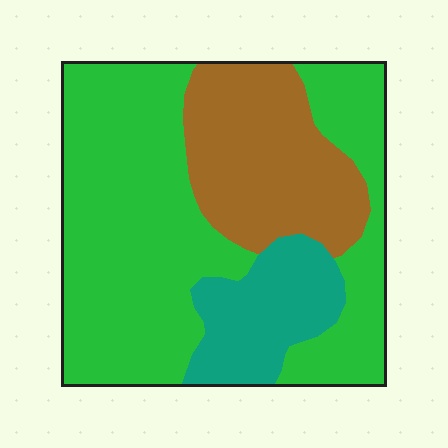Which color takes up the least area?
Teal, at roughly 15%.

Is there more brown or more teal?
Brown.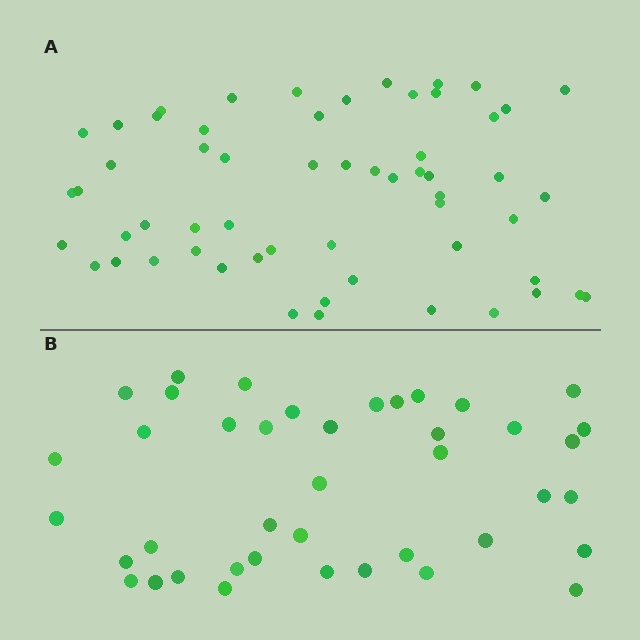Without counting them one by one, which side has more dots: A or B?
Region A (the top region) has more dots.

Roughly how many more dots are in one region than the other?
Region A has approximately 15 more dots than region B.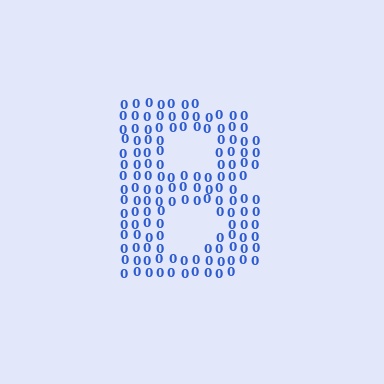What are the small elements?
The small elements are digit 0's.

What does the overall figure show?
The overall figure shows the letter B.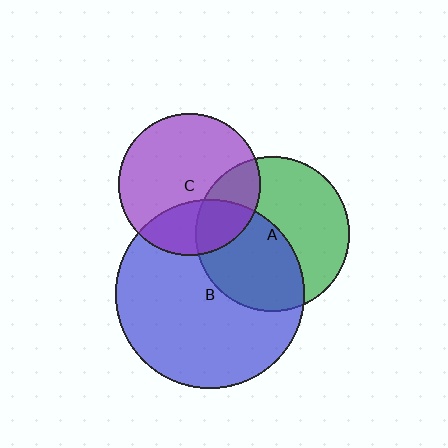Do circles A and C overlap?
Yes.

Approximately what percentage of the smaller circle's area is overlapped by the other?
Approximately 25%.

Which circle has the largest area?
Circle B (blue).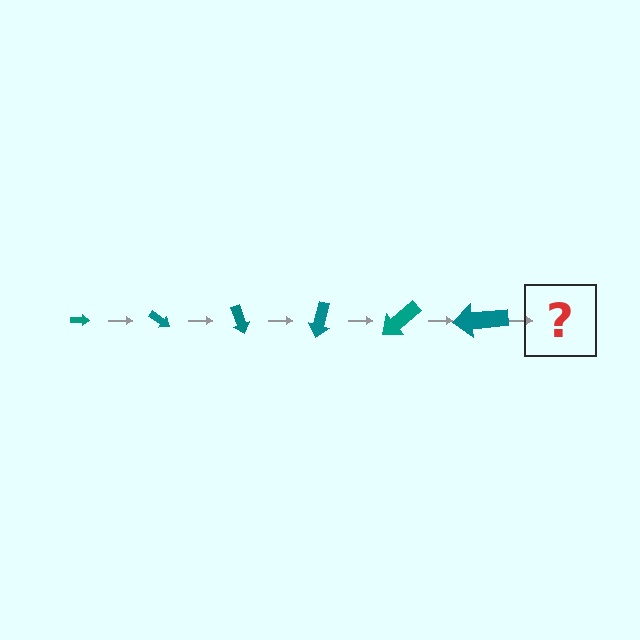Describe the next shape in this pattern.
It should be an arrow, larger than the previous one and rotated 210 degrees from the start.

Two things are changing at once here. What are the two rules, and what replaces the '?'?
The two rules are that the arrow grows larger each step and it rotates 35 degrees each step. The '?' should be an arrow, larger than the previous one and rotated 210 degrees from the start.